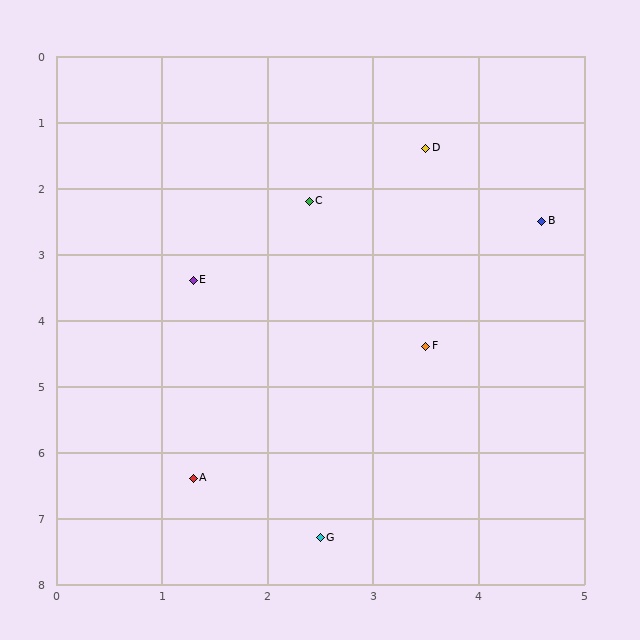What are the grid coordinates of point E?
Point E is at approximately (1.3, 3.4).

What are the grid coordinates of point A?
Point A is at approximately (1.3, 6.4).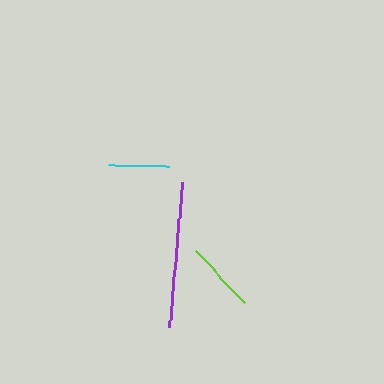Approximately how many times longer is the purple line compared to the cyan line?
The purple line is approximately 2.4 times the length of the cyan line.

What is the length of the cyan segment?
The cyan segment is approximately 61 pixels long.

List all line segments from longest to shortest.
From longest to shortest: purple, lime, cyan.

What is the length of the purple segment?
The purple segment is approximately 145 pixels long.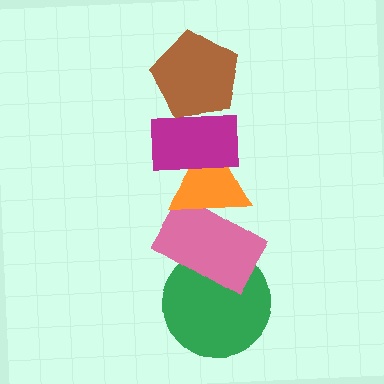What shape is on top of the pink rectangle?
The orange triangle is on top of the pink rectangle.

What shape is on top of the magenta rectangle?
The brown pentagon is on top of the magenta rectangle.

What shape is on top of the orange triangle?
The magenta rectangle is on top of the orange triangle.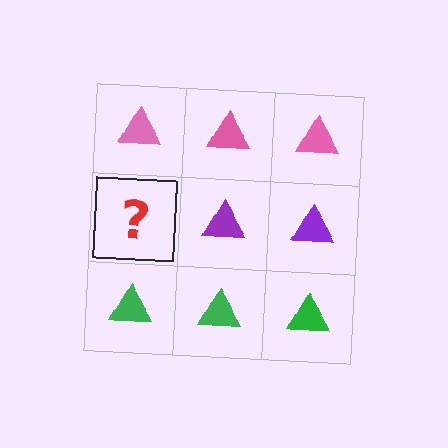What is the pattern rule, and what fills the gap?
The rule is that each row has a consistent color. The gap should be filled with a purple triangle.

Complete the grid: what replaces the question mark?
The question mark should be replaced with a purple triangle.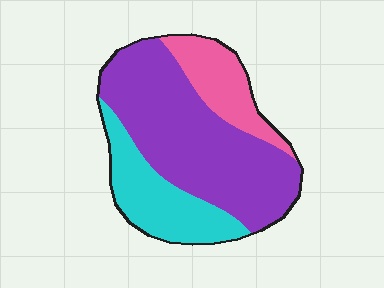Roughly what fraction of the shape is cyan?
Cyan takes up less than a quarter of the shape.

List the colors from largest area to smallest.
From largest to smallest: purple, cyan, pink.